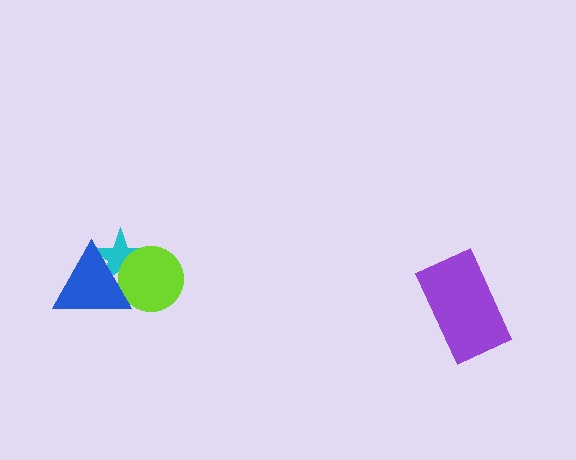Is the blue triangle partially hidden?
No, no other shape covers it.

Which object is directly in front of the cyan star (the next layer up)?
The lime circle is directly in front of the cyan star.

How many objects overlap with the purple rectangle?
0 objects overlap with the purple rectangle.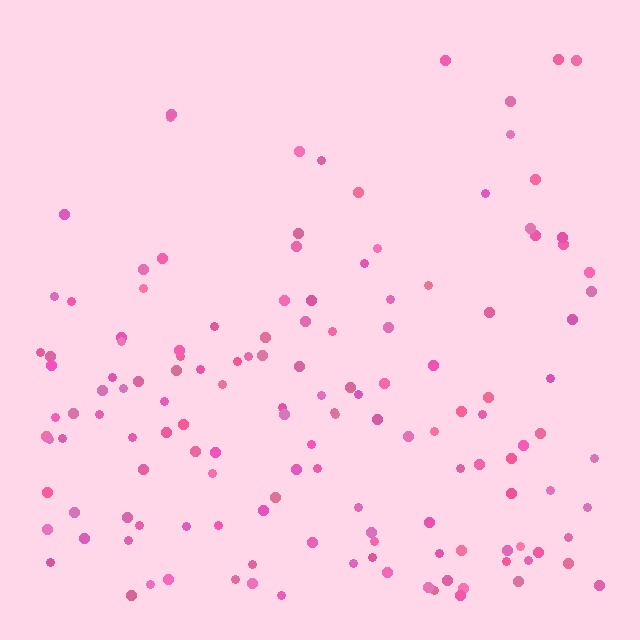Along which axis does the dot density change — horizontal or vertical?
Vertical.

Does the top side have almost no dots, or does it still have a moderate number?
Still a moderate number, just noticeably fewer than the bottom.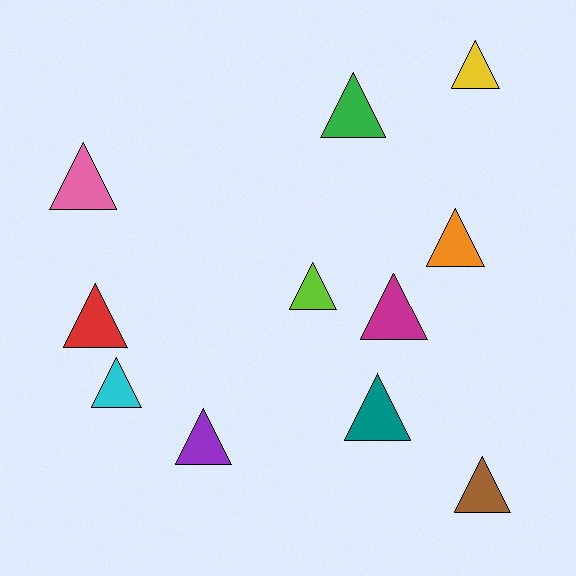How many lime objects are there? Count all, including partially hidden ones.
There is 1 lime object.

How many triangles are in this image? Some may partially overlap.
There are 11 triangles.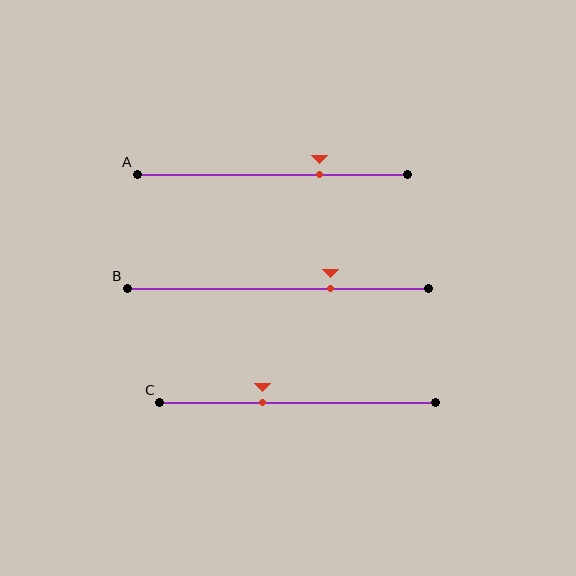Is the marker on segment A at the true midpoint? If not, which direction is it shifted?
No, the marker on segment A is shifted to the right by about 17% of the segment length.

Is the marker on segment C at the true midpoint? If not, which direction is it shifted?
No, the marker on segment C is shifted to the left by about 13% of the segment length.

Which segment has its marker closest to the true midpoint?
Segment C has its marker closest to the true midpoint.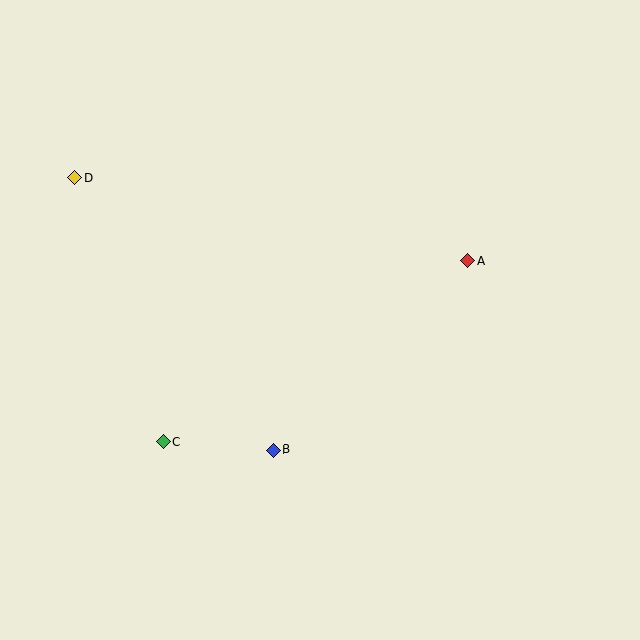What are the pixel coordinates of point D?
Point D is at (75, 178).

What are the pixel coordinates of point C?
Point C is at (163, 442).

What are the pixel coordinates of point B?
Point B is at (273, 450).